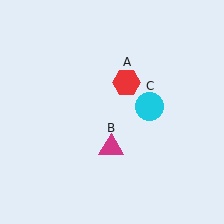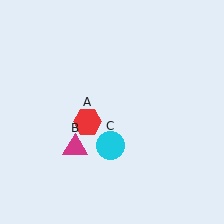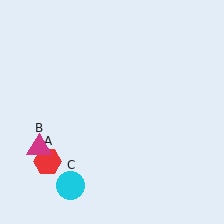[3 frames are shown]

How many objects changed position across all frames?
3 objects changed position: red hexagon (object A), magenta triangle (object B), cyan circle (object C).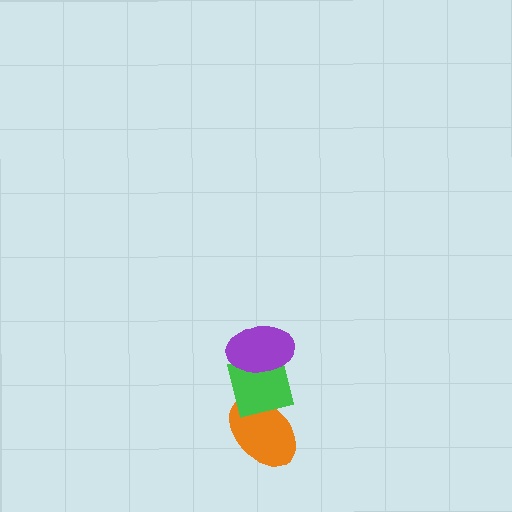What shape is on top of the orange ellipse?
The green square is on top of the orange ellipse.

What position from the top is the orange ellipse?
The orange ellipse is 3rd from the top.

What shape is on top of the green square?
The purple ellipse is on top of the green square.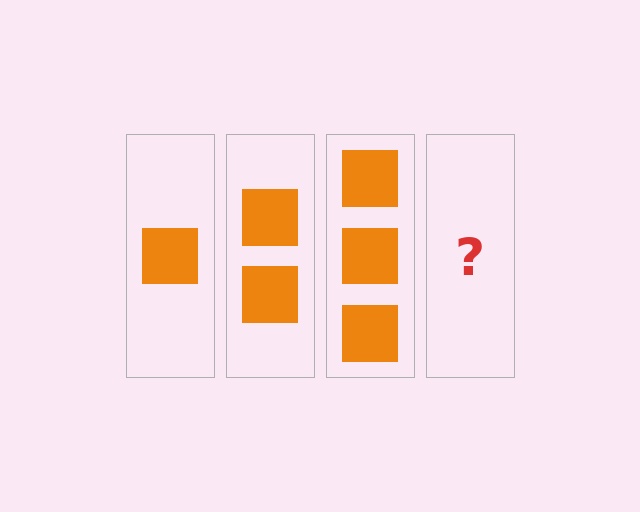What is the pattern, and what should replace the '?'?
The pattern is that each step adds one more square. The '?' should be 4 squares.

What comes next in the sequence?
The next element should be 4 squares.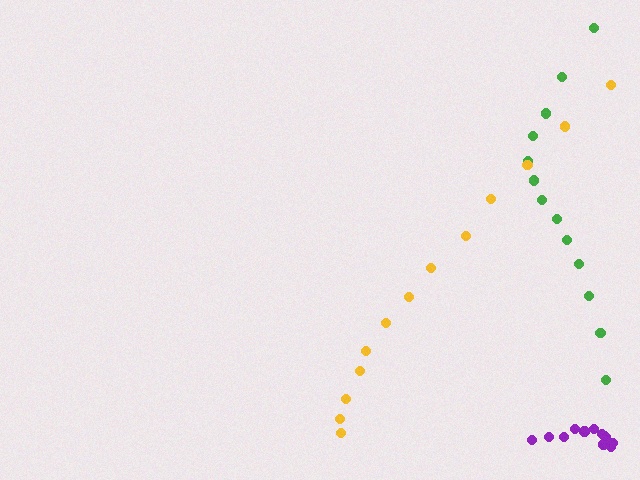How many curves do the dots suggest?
There are 3 distinct paths.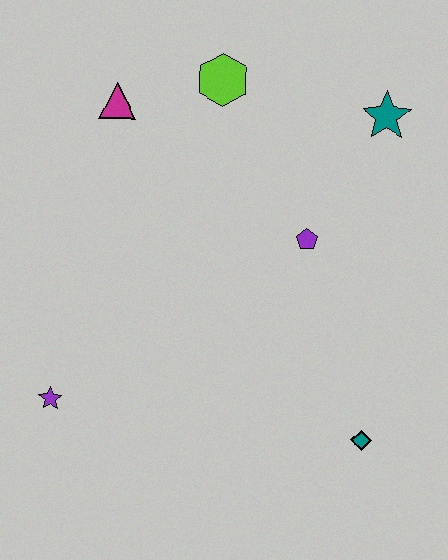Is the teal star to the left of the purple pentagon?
No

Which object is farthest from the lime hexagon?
The teal diamond is farthest from the lime hexagon.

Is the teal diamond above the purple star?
No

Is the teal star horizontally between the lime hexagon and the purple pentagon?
No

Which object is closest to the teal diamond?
The purple pentagon is closest to the teal diamond.